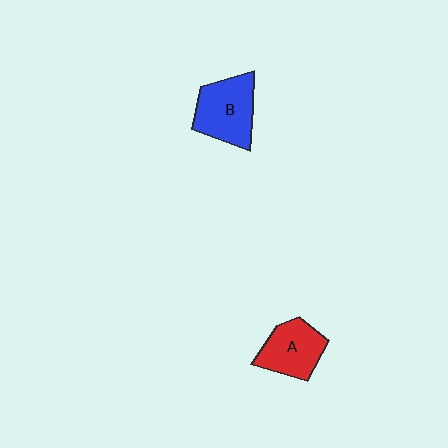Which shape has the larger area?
Shape B (blue).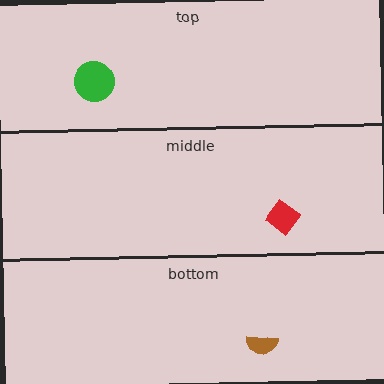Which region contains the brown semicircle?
The bottom region.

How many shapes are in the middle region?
1.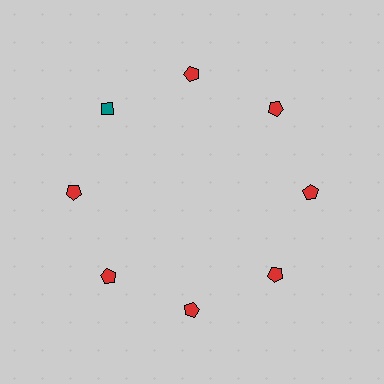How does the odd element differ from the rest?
It differs in both color (teal instead of red) and shape (diamond instead of pentagon).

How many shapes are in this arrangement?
There are 8 shapes arranged in a ring pattern.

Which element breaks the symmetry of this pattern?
The teal diamond at roughly the 10 o'clock position breaks the symmetry. All other shapes are red pentagons.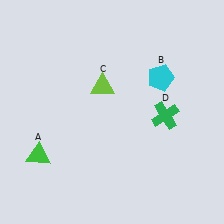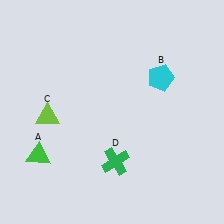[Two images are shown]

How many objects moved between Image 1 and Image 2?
2 objects moved between the two images.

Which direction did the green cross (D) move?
The green cross (D) moved left.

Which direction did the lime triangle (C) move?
The lime triangle (C) moved left.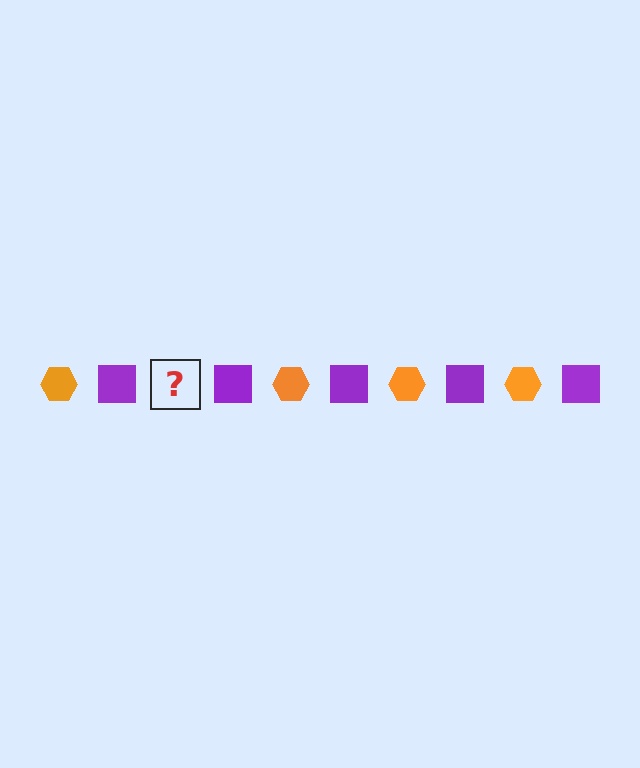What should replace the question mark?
The question mark should be replaced with an orange hexagon.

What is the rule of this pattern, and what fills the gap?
The rule is that the pattern alternates between orange hexagon and purple square. The gap should be filled with an orange hexagon.